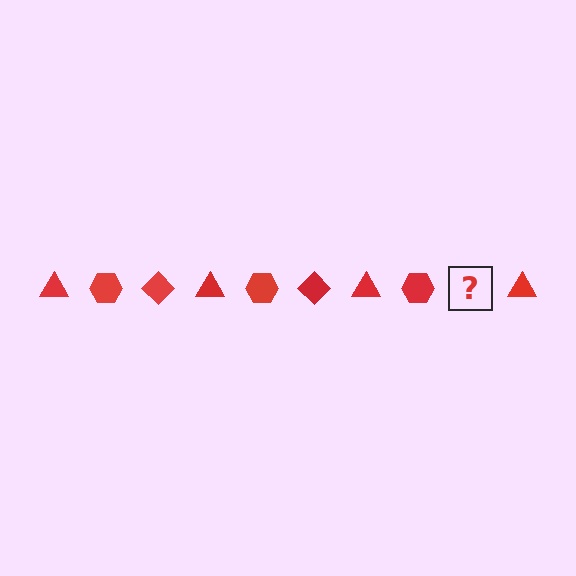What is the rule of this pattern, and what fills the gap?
The rule is that the pattern cycles through triangle, hexagon, diamond shapes in red. The gap should be filled with a red diamond.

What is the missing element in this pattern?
The missing element is a red diamond.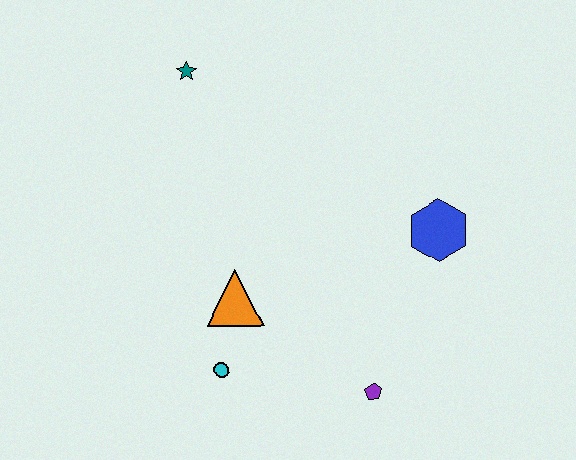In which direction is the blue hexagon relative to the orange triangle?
The blue hexagon is to the right of the orange triangle.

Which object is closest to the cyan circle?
The orange triangle is closest to the cyan circle.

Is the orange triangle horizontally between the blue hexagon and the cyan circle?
Yes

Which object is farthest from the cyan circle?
The teal star is farthest from the cyan circle.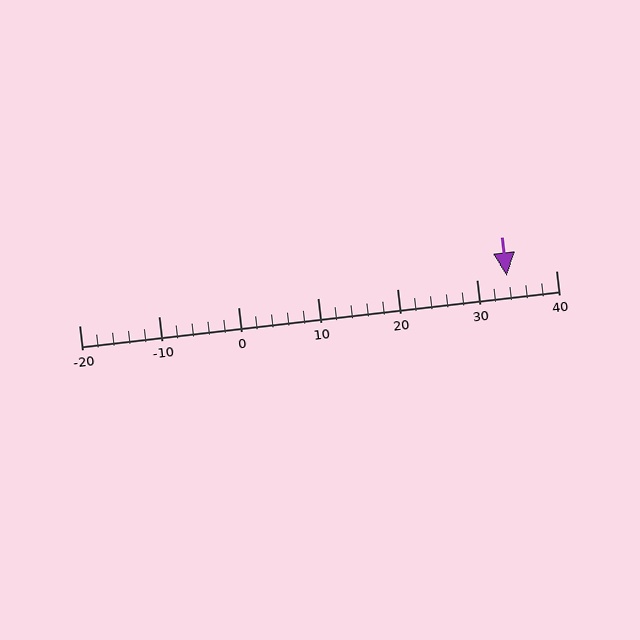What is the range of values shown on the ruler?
The ruler shows values from -20 to 40.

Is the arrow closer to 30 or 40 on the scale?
The arrow is closer to 30.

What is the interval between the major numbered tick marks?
The major tick marks are spaced 10 units apart.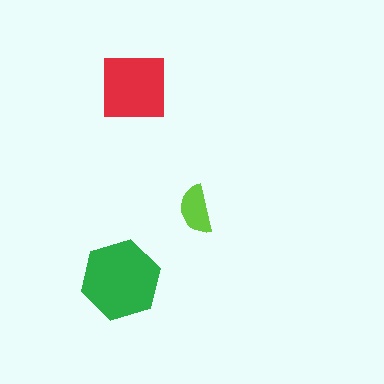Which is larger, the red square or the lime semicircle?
The red square.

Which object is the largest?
The green hexagon.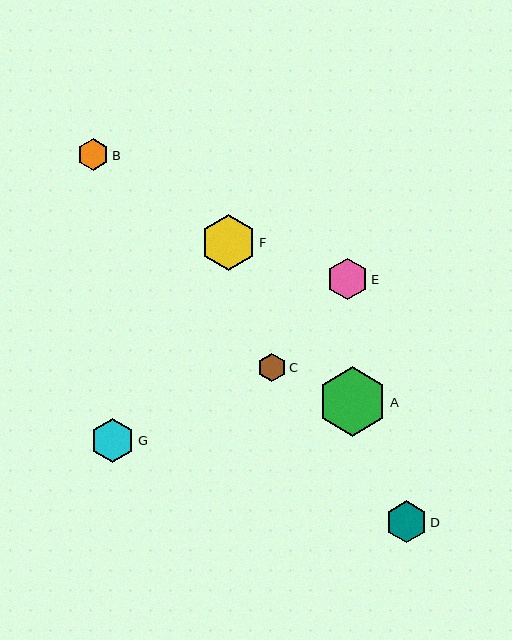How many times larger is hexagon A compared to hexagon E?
Hexagon A is approximately 1.7 times the size of hexagon E.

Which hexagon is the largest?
Hexagon A is the largest with a size of approximately 69 pixels.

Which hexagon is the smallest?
Hexagon C is the smallest with a size of approximately 28 pixels.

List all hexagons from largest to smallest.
From largest to smallest: A, F, G, D, E, B, C.